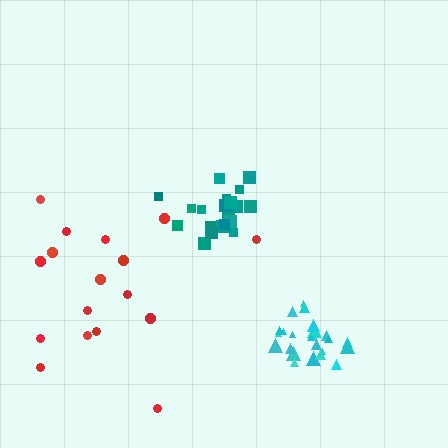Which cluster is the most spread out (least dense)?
Red.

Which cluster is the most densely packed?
Cyan.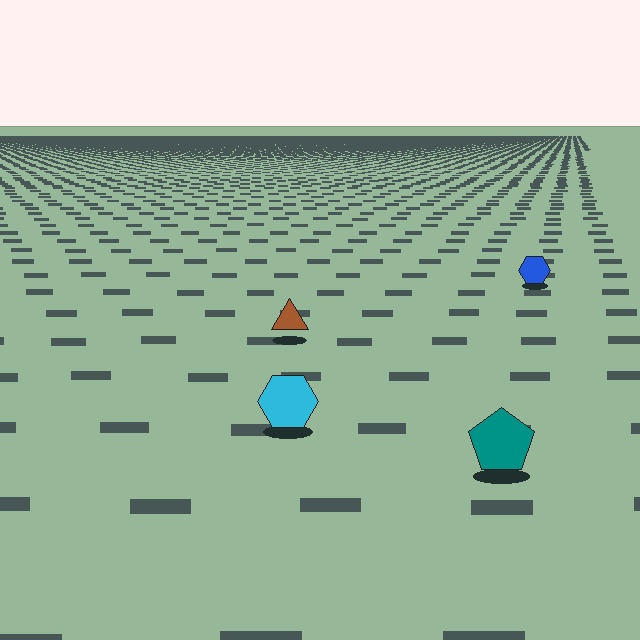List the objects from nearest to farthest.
From nearest to farthest: the teal pentagon, the cyan hexagon, the brown triangle, the blue hexagon.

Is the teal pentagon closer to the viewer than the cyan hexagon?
Yes. The teal pentagon is closer — you can tell from the texture gradient: the ground texture is coarser near it.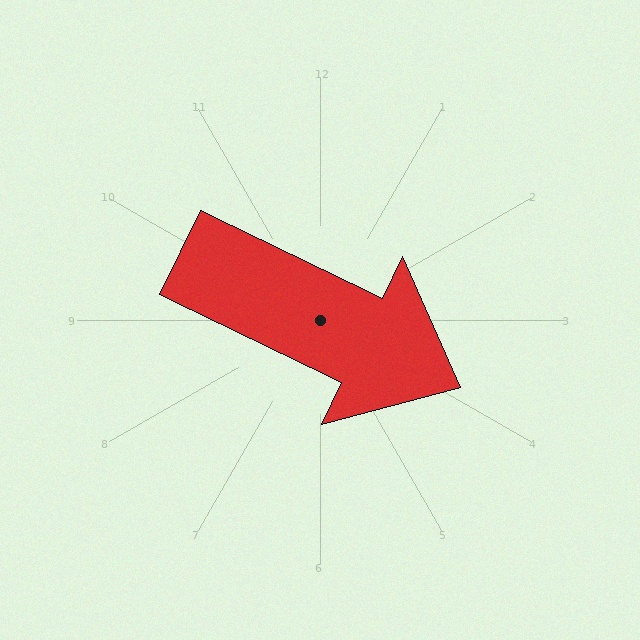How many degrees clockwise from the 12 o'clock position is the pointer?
Approximately 116 degrees.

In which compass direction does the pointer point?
Southeast.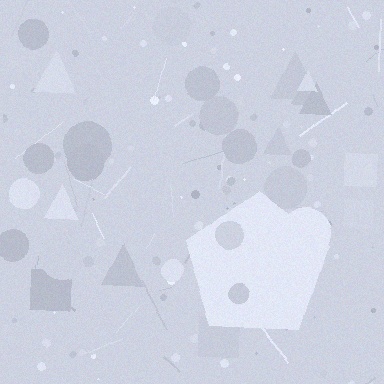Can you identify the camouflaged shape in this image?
The camouflaged shape is a pentagon.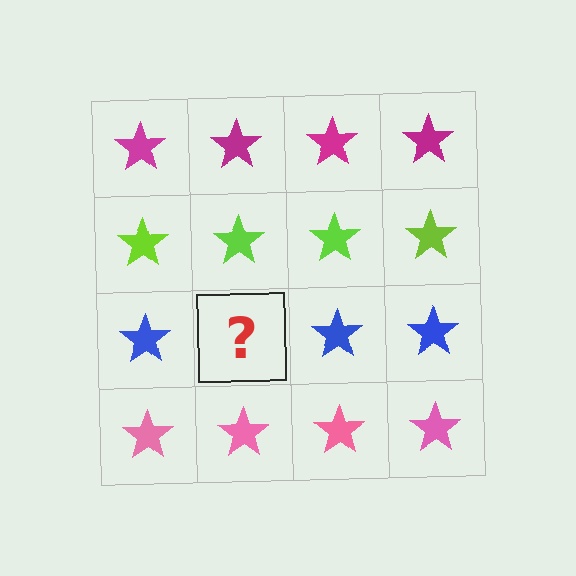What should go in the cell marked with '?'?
The missing cell should contain a blue star.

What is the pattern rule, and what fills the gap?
The rule is that each row has a consistent color. The gap should be filled with a blue star.